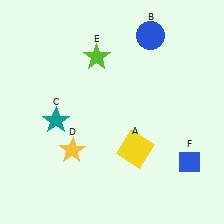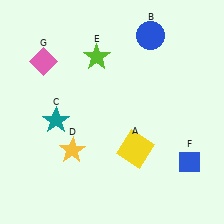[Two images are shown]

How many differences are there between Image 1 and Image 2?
There is 1 difference between the two images.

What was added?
A pink diamond (G) was added in Image 2.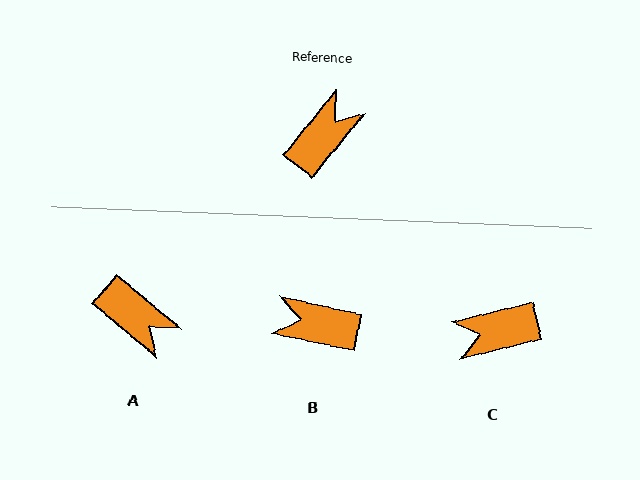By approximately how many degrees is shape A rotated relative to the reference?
Approximately 91 degrees clockwise.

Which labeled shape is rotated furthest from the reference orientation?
C, about 143 degrees away.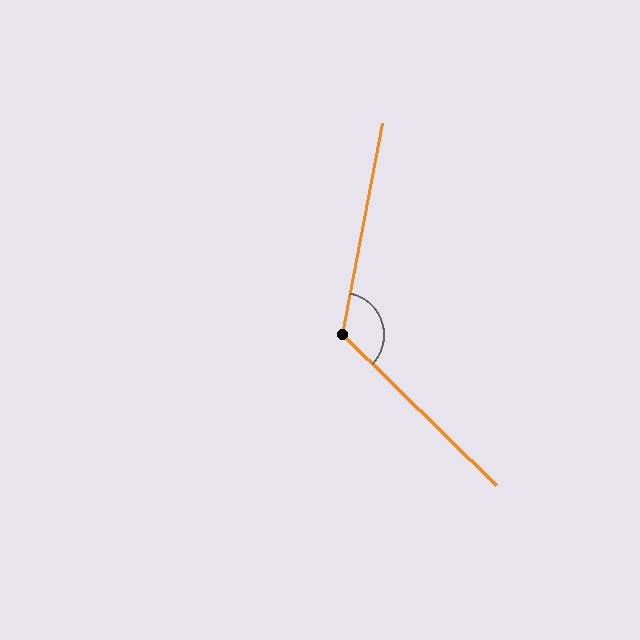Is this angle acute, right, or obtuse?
It is obtuse.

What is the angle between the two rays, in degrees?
Approximately 123 degrees.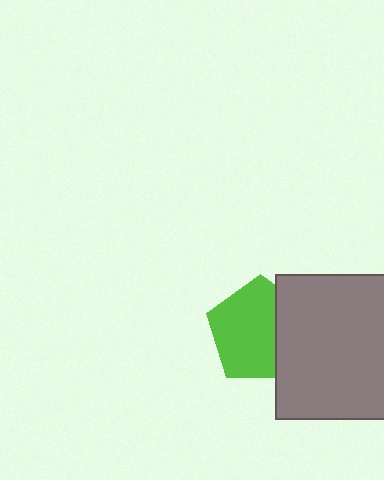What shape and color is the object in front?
The object in front is a gray rectangle.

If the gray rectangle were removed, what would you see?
You would see the complete lime pentagon.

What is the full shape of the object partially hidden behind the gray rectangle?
The partially hidden object is a lime pentagon.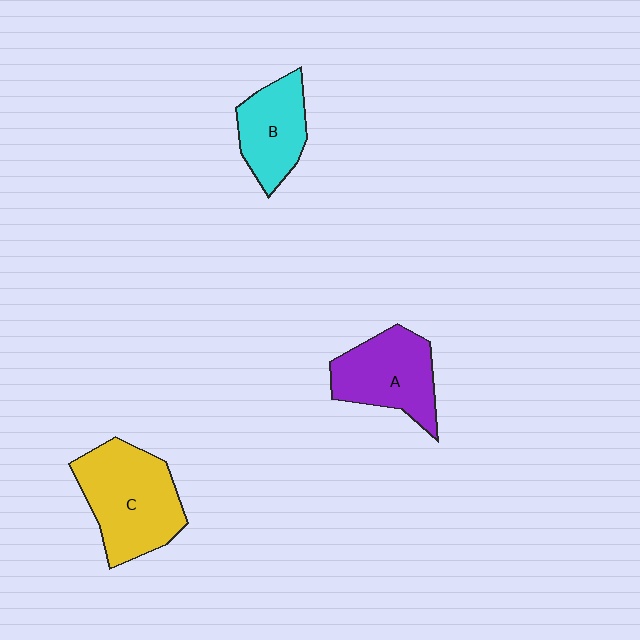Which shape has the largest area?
Shape C (yellow).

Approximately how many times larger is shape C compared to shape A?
Approximately 1.3 times.